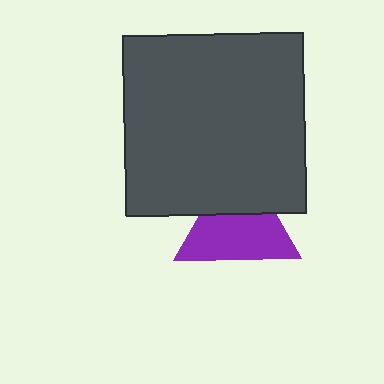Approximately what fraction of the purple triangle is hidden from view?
Roughly 35% of the purple triangle is hidden behind the dark gray square.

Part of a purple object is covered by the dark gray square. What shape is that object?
It is a triangle.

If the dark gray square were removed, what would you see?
You would see the complete purple triangle.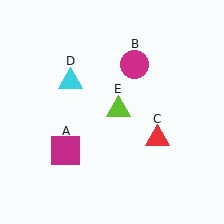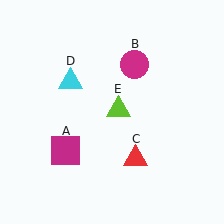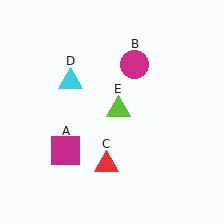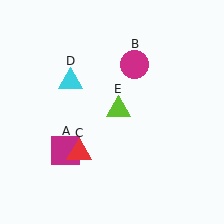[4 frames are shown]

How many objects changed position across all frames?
1 object changed position: red triangle (object C).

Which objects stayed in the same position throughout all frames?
Magenta square (object A) and magenta circle (object B) and cyan triangle (object D) and lime triangle (object E) remained stationary.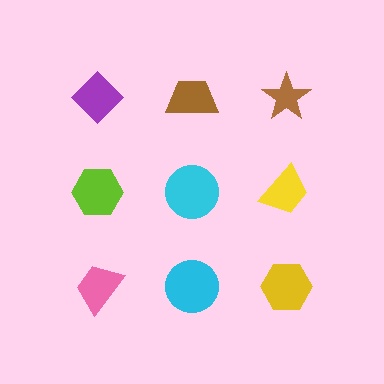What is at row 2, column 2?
A cyan circle.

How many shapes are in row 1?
3 shapes.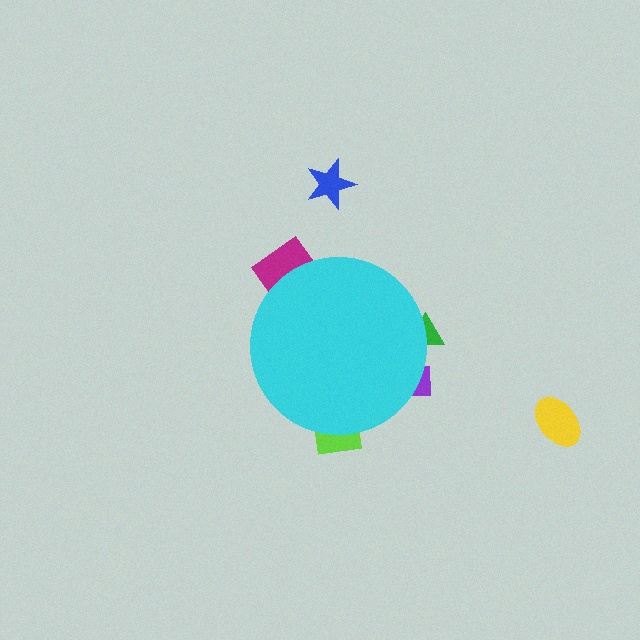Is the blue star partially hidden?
No, the blue star is fully visible.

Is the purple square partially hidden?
Yes, the purple square is partially hidden behind the cyan circle.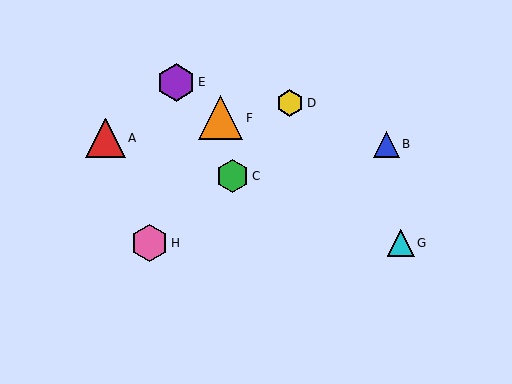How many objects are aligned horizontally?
2 objects (G, H) are aligned horizontally.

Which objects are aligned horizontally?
Objects G, H are aligned horizontally.